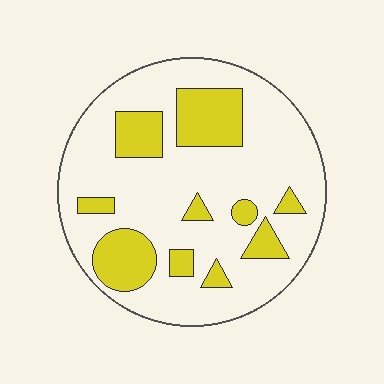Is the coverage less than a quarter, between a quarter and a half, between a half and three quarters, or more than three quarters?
Less than a quarter.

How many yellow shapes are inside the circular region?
10.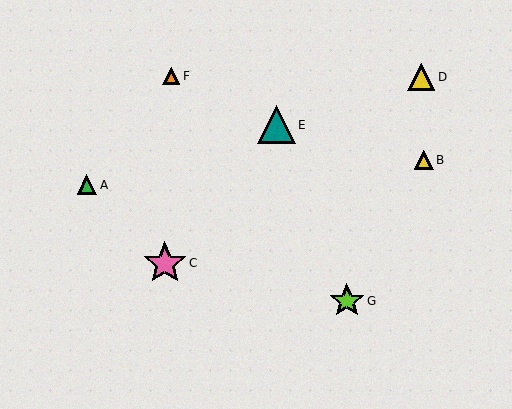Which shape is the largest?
The pink star (labeled C) is the largest.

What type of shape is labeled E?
Shape E is a teal triangle.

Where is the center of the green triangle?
The center of the green triangle is at (87, 185).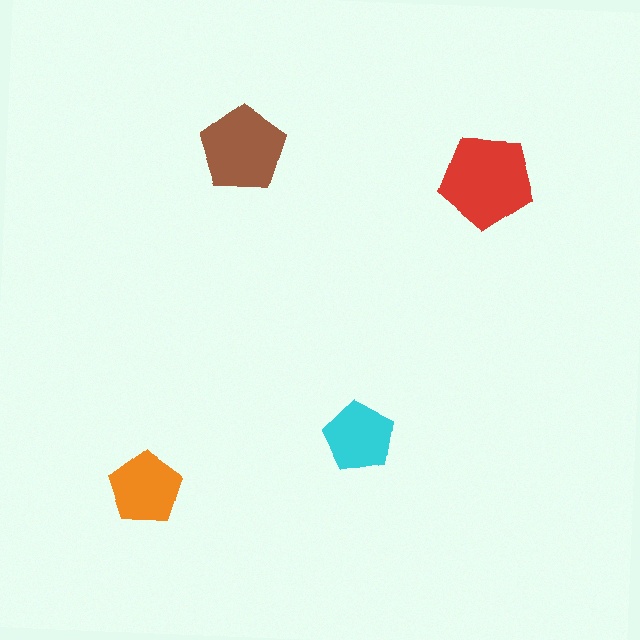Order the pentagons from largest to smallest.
the red one, the brown one, the orange one, the cyan one.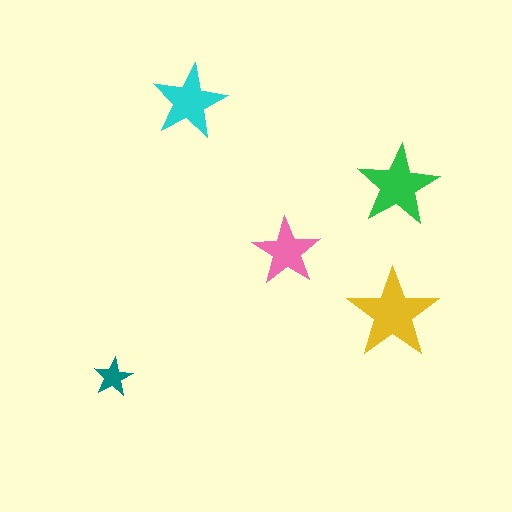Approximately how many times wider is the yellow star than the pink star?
About 1.5 times wider.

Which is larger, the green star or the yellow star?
The yellow one.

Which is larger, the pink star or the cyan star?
The cyan one.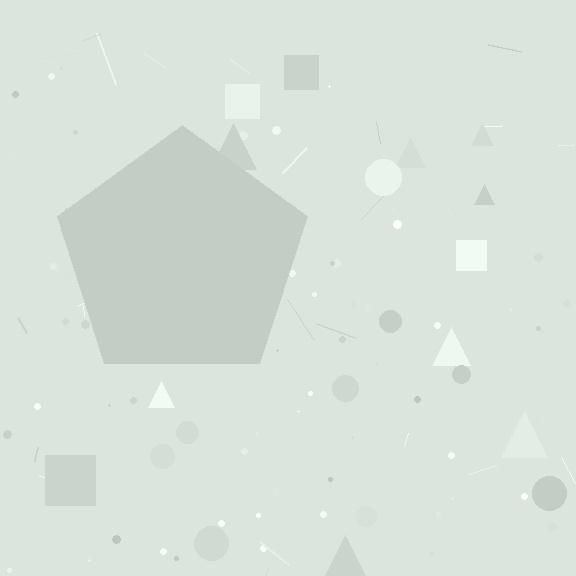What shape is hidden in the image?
A pentagon is hidden in the image.